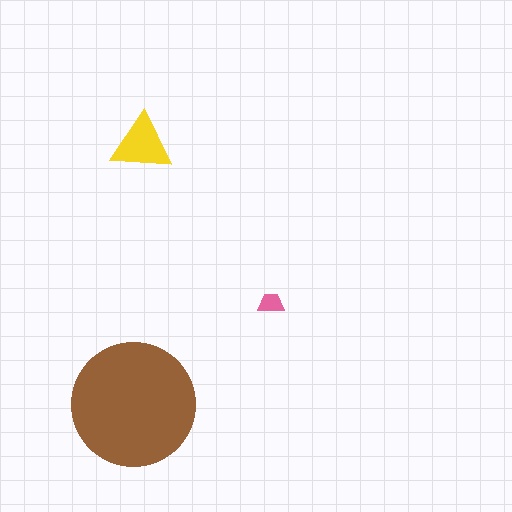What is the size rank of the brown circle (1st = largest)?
1st.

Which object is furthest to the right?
The pink trapezoid is rightmost.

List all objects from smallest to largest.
The pink trapezoid, the yellow triangle, the brown circle.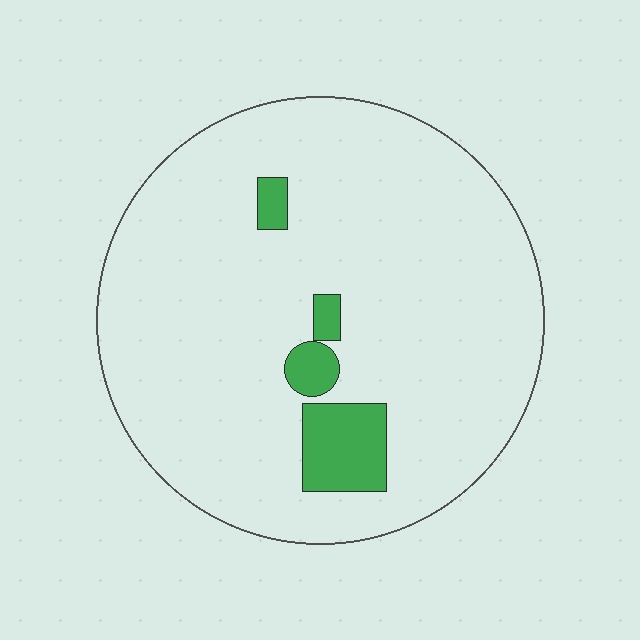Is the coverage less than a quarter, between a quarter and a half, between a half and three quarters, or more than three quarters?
Less than a quarter.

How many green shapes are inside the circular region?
4.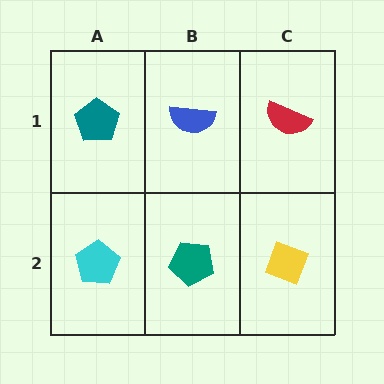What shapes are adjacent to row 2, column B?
A blue semicircle (row 1, column B), a cyan pentagon (row 2, column A), a yellow diamond (row 2, column C).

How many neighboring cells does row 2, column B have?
3.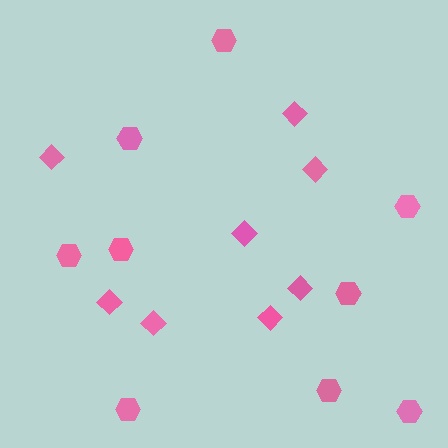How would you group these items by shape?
There are 2 groups: one group of diamonds (8) and one group of hexagons (9).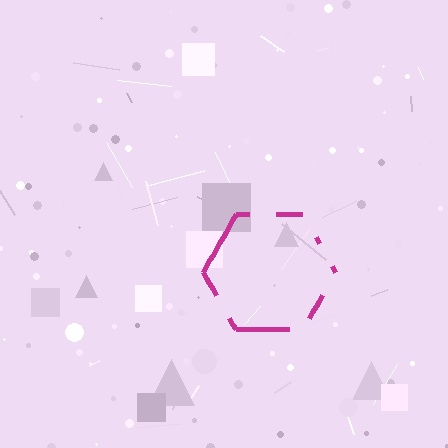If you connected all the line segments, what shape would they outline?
They would outline a hexagon.